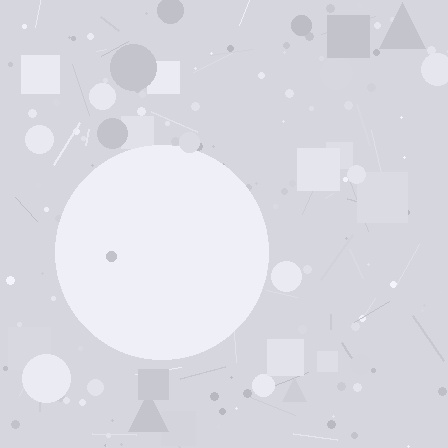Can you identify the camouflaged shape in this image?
The camouflaged shape is a circle.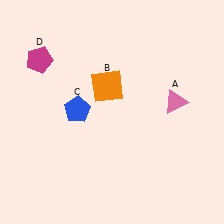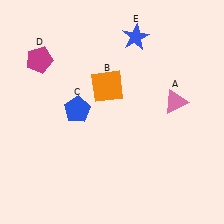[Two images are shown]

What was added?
A blue star (E) was added in Image 2.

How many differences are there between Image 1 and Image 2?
There is 1 difference between the two images.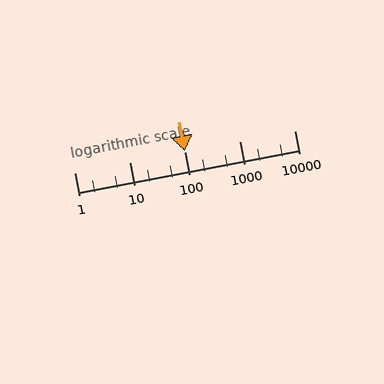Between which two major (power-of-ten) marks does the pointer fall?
The pointer is between 100 and 1000.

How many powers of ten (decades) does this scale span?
The scale spans 4 decades, from 1 to 10000.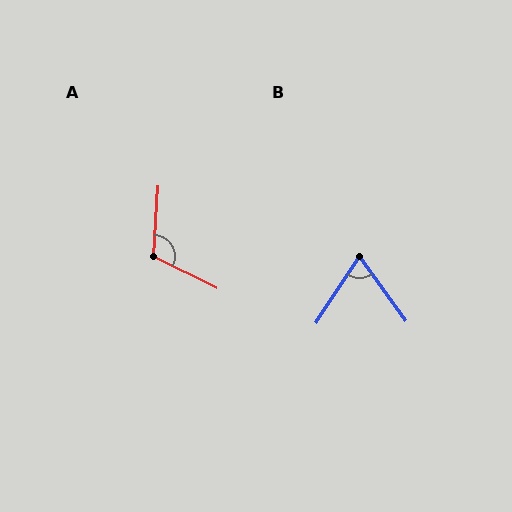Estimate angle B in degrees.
Approximately 69 degrees.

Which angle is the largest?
A, at approximately 112 degrees.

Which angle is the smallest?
B, at approximately 69 degrees.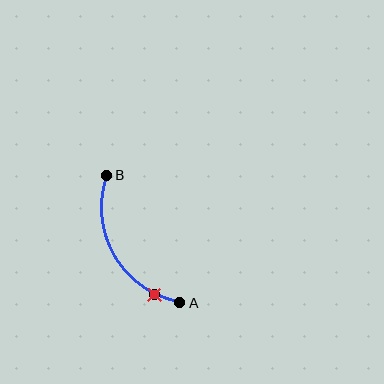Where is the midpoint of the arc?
The arc midpoint is the point on the curve farthest from the straight line joining A and B. It sits to the left of that line.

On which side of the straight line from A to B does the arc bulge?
The arc bulges to the left of the straight line connecting A and B.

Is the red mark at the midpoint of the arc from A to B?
No. The red mark lies on the arc but is closer to endpoint A. The arc midpoint would be at the point on the curve equidistant along the arc from both A and B.